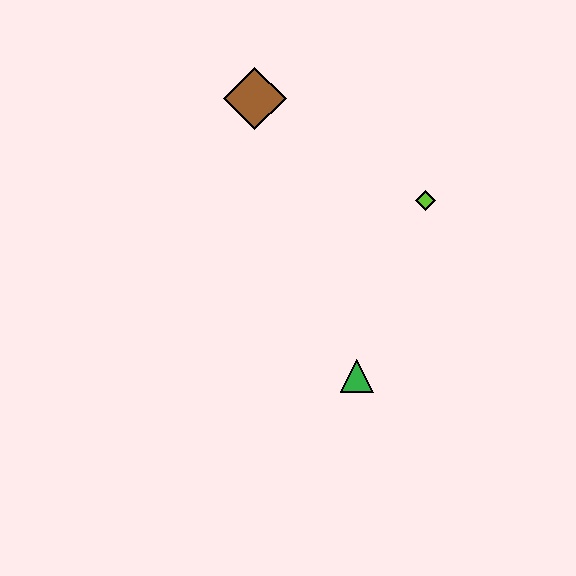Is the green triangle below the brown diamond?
Yes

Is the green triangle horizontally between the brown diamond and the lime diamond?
Yes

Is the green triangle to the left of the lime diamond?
Yes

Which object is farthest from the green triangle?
The brown diamond is farthest from the green triangle.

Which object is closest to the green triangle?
The lime diamond is closest to the green triangle.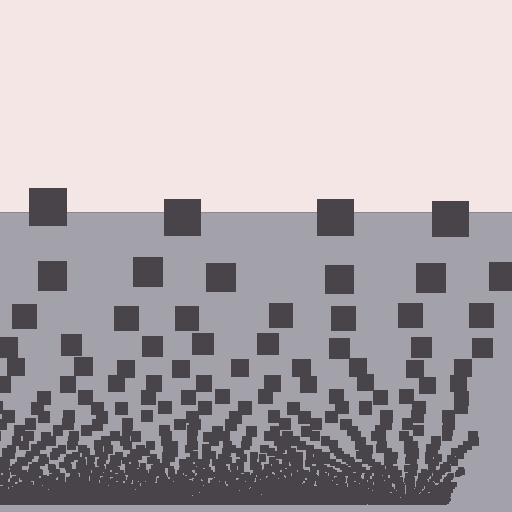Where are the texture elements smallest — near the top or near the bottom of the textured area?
Near the bottom.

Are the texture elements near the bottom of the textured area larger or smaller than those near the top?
Smaller. The gradient is inverted — elements near the bottom are smaller and denser.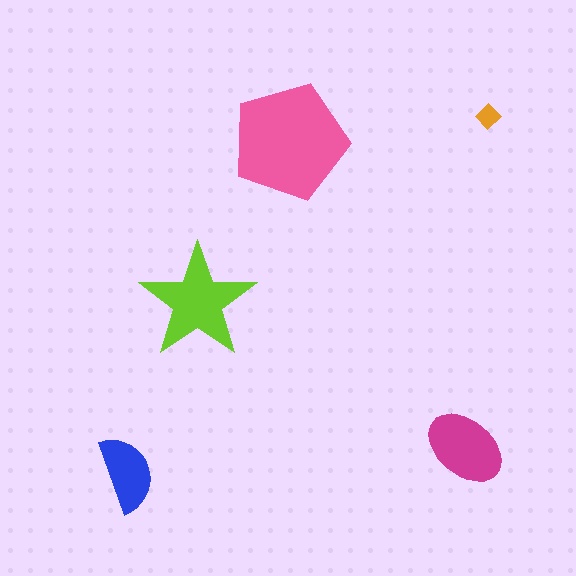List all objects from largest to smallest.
The pink pentagon, the lime star, the magenta ellipse, the blue semicircle, the orange diamond.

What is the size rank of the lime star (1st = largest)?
2nd.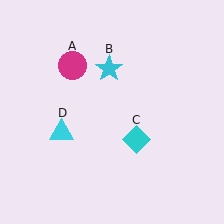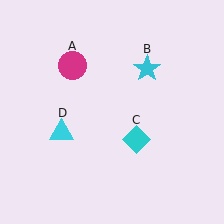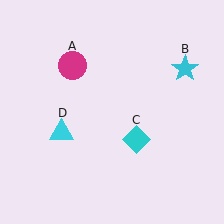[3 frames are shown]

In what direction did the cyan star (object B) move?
The cyan star (object B) moved right.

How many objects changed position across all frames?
1 object changed position: cyan star (object B).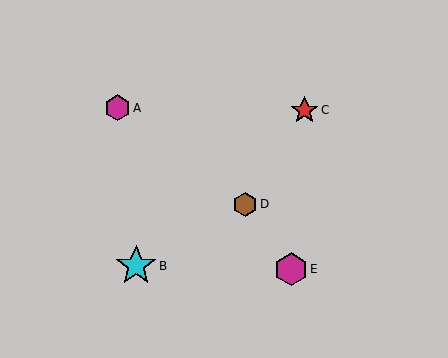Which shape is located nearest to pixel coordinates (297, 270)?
The magenta hexagon (labeled E) at (291, 269) is nearest to that location.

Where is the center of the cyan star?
The center of the cyan star is at (136, 266).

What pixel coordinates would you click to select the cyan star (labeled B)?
Click at (136, 266) to select the cyan star B.